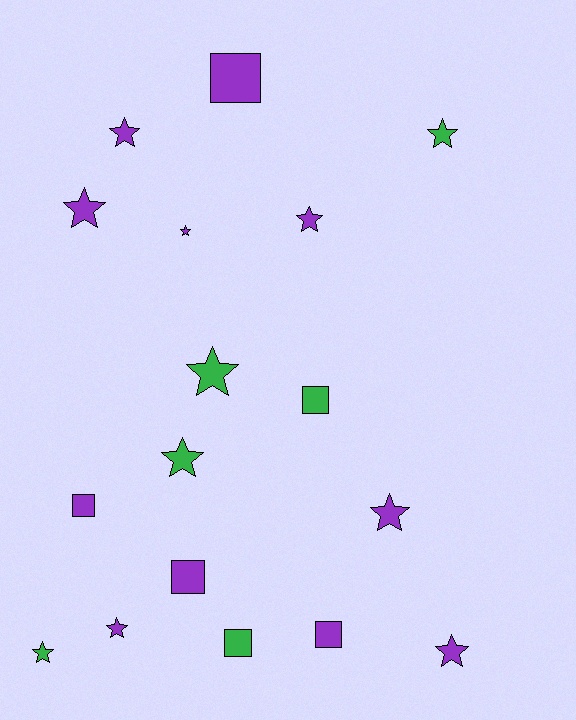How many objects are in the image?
There are 17 objects.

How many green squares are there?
There are 2 green squares.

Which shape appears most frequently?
Star, with 11 objects.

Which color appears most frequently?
Purple, with 11 objects.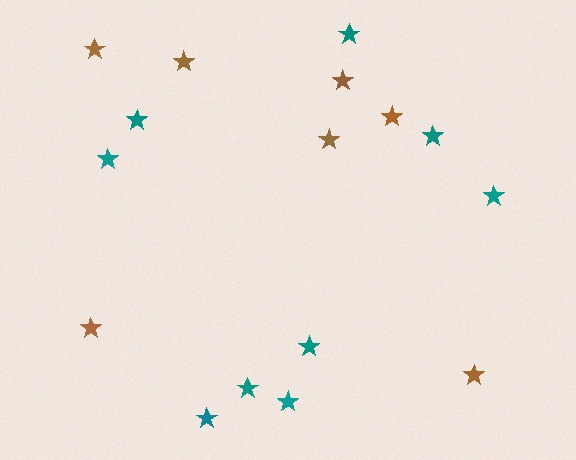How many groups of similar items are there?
There are 2 groups: one group of teal stars (9) and one group of brown stars (7).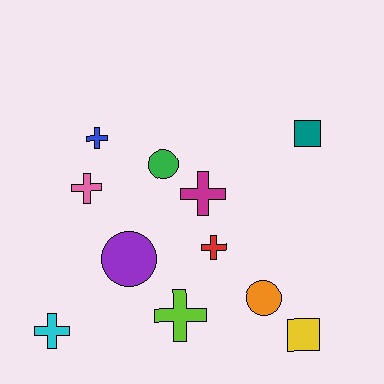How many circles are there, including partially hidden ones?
There are 3 circles.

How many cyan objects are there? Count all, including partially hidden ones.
There is 1 cyan object.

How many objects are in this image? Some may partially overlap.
There are 11 objects.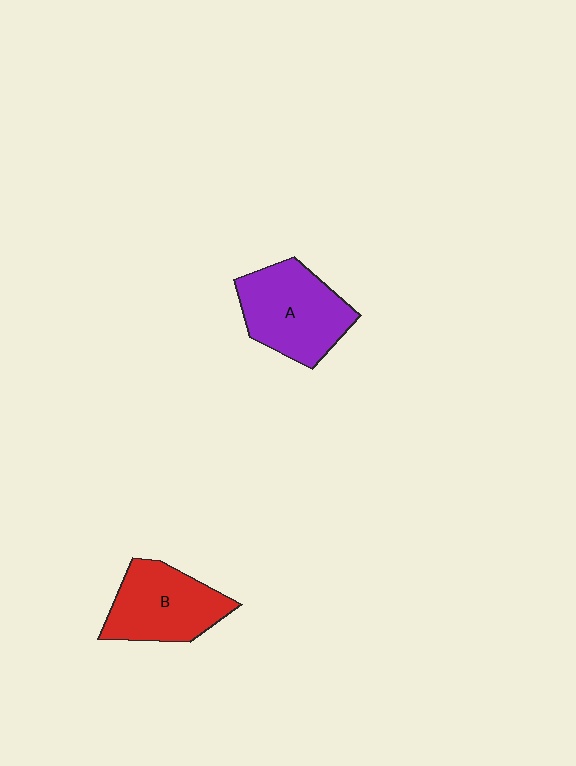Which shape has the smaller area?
Shape B (red).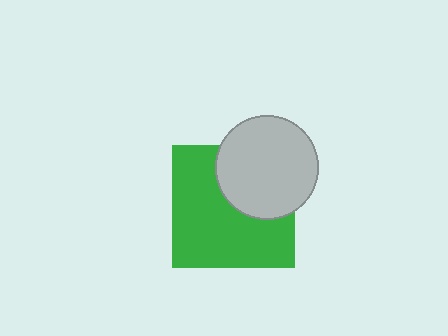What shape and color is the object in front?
The object in front is a light gray circle.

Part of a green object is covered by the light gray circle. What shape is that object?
It is a square.